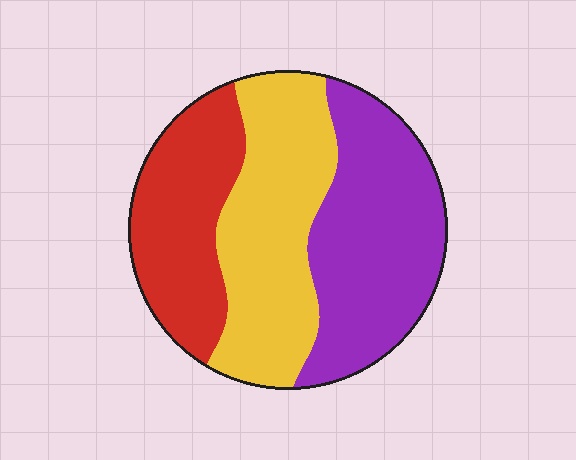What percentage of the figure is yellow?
Yellow takes up between a quarter and a half of the figure.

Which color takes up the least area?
Red, at roughly 25%.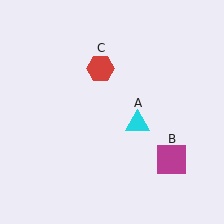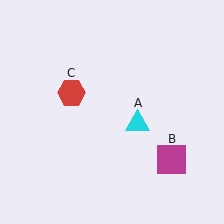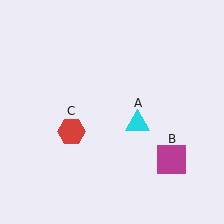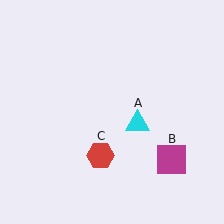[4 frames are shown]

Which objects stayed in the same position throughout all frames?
Cyan triangle (object A) and magenta square (object B) remained stationary.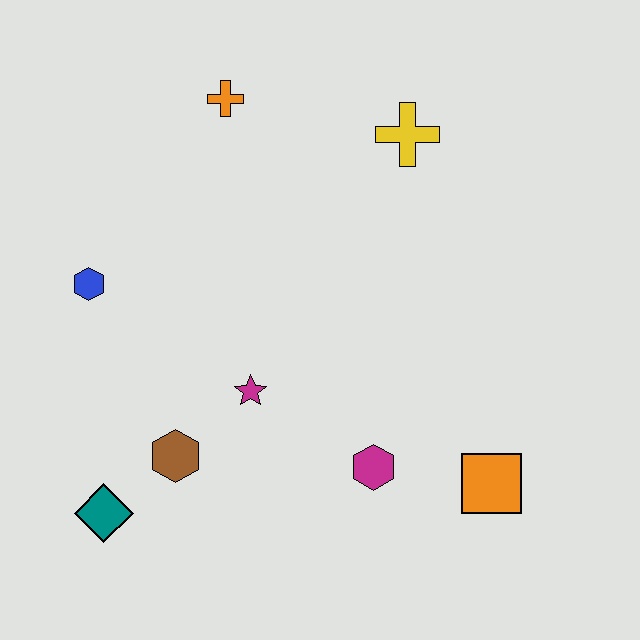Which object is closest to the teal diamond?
The brown hexagon is closest to the teal diamond.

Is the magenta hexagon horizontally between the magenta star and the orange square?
Yes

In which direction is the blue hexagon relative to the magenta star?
The blue hexagon is to the left of the magenta star.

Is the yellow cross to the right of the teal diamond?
Yes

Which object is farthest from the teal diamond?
The yellow cross is farthest from the teal diamond.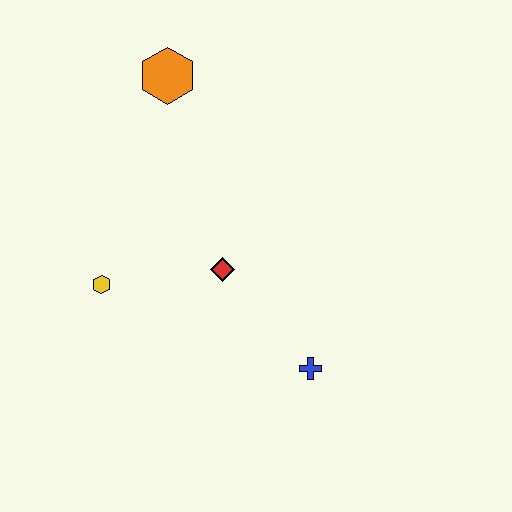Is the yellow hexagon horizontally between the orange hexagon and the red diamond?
No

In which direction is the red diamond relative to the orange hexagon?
The red diamond is below the orange hexagon.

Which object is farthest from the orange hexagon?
The blue cross is farthest from the orange hexagon.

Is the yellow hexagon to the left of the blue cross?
Yes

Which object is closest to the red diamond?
The yellow hexagon is closest to the red diamond.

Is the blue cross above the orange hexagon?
No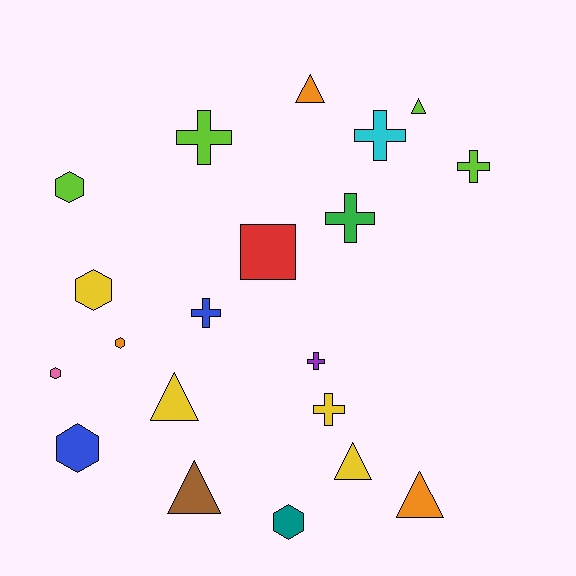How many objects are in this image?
There are 20 objects.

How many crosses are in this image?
There are 7 crosses.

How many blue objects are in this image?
There are 2 blue objects.